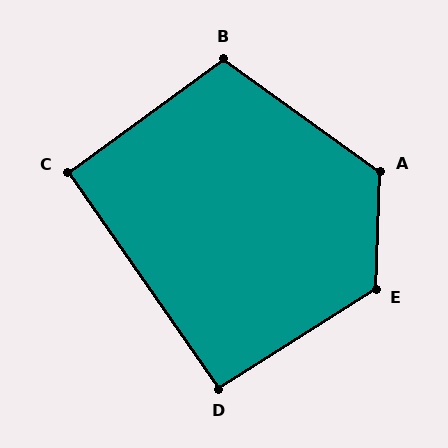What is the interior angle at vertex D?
Approximately 92 degrees (approximately right).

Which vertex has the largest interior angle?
E, at approximately 125 degrees.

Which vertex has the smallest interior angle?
C, at approximately 91 degrees.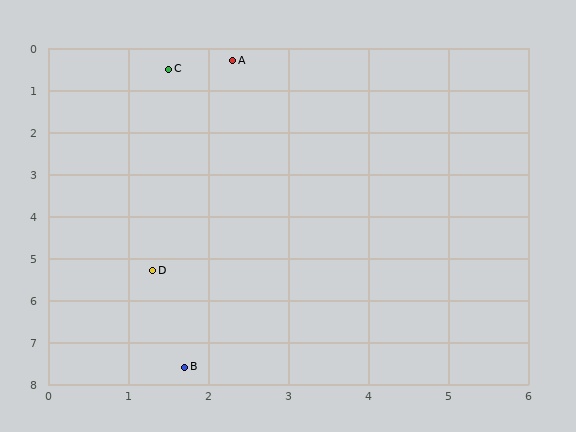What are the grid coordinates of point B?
Point B is at approximately (1.7, 7.6).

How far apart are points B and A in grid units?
Points B and A are about 7.3 grid units apart.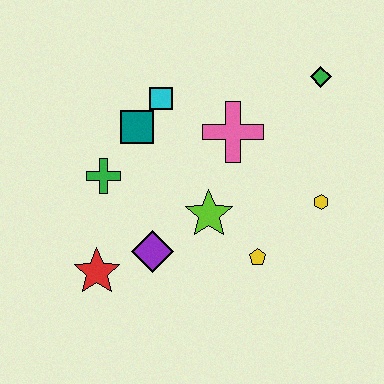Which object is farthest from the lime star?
The green diamond is farthest from the lime star.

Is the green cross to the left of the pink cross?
Yes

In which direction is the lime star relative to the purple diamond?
The lime star is to the right of the purple diamond.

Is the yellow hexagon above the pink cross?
No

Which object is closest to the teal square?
The cyan square is closest to the teal square.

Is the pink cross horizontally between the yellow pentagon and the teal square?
Yes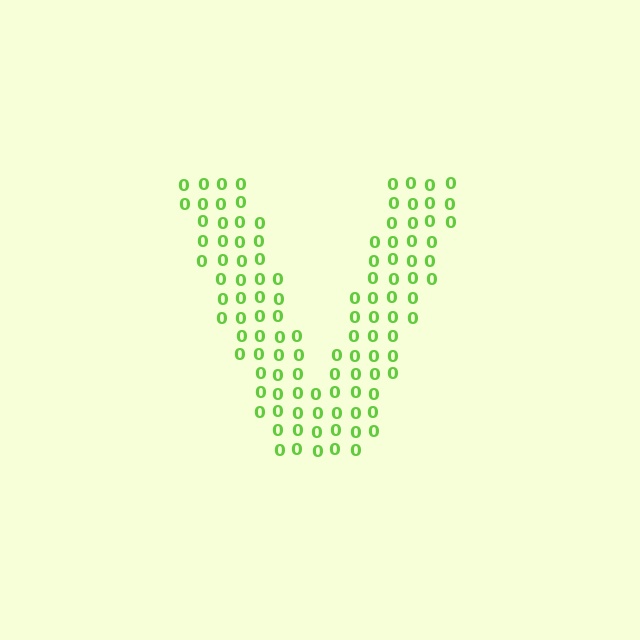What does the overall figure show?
The overall figure shows the letter V.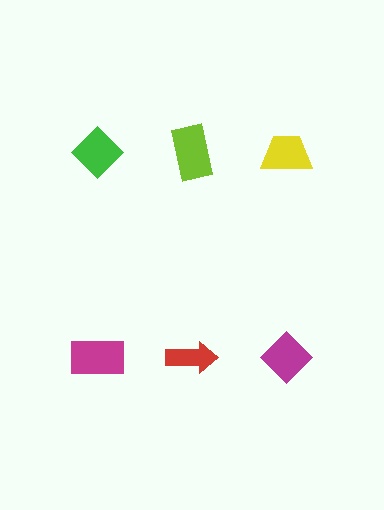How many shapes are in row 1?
3 shapes.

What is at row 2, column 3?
A magenta diamond.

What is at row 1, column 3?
A yellow trapezoid.